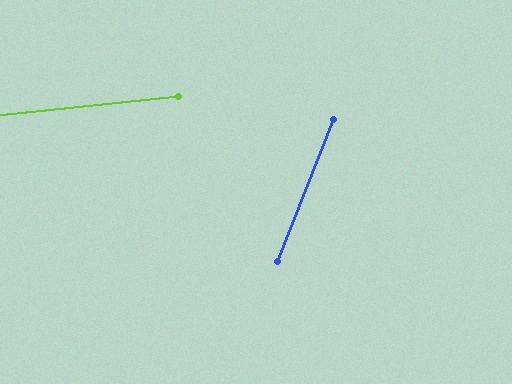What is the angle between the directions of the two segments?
Approximately 62 degrees.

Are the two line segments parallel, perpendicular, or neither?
Neither parallel nor perpendicular — they differ by about 62°.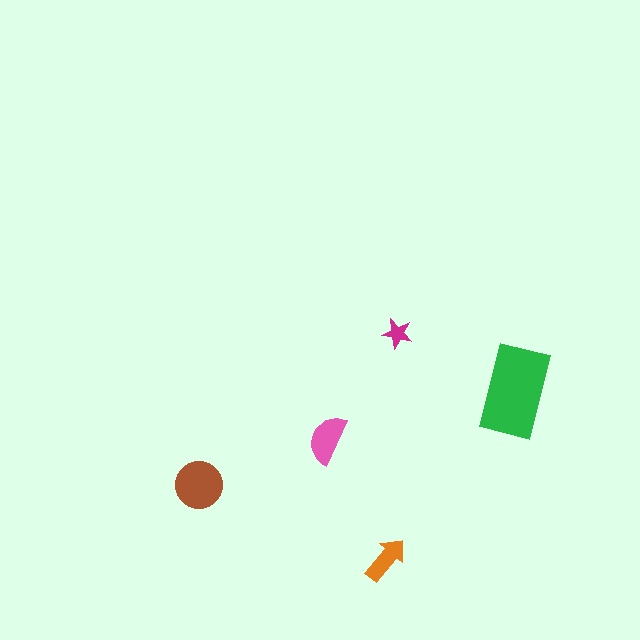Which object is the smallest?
The magenta star.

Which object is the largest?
The green rectangle.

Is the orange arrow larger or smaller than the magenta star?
Larger.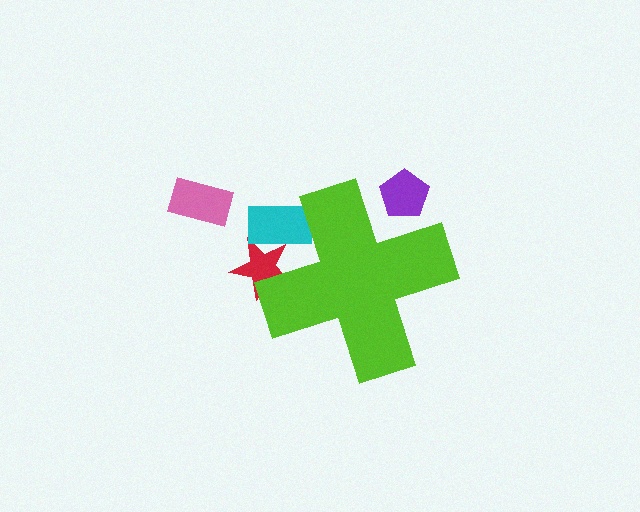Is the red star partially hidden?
Yes, the red star is partially hidden behind the lime cross.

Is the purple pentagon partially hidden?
Yes, the purple pentagon is partially hidden behind the lime cross.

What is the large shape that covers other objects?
A lime cross.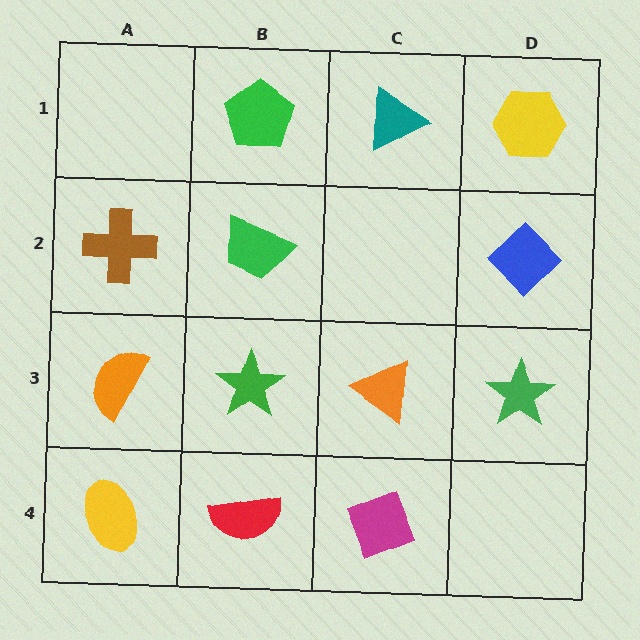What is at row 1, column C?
A teal triangle.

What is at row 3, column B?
A green star.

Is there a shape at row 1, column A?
No, that cell is empty.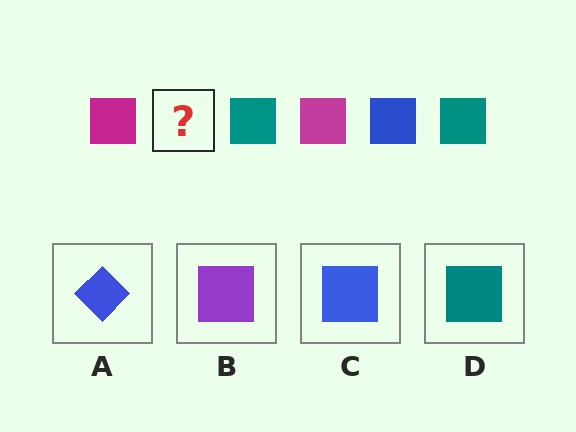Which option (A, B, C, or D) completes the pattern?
C.